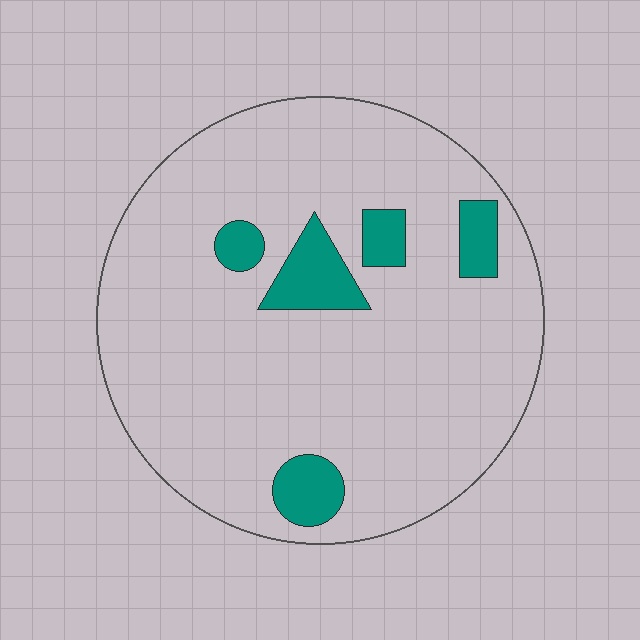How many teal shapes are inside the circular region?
5.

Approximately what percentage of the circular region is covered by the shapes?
Approximately 10%.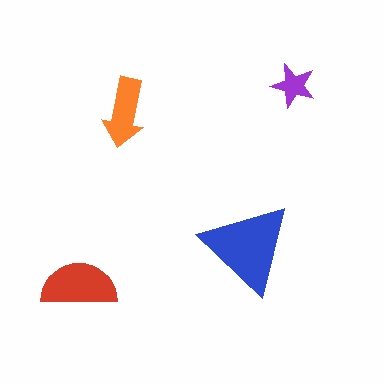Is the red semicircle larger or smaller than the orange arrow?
Larger.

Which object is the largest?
The blue triangle.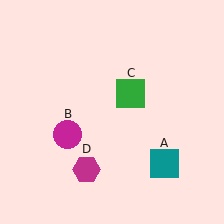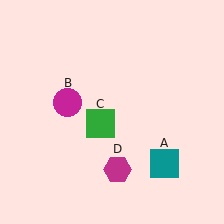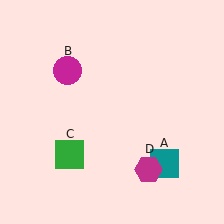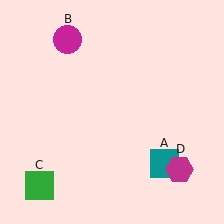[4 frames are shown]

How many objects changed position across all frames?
3 objects changed position: magenta circle (object B), green square (object C), magenta hexagon (object D).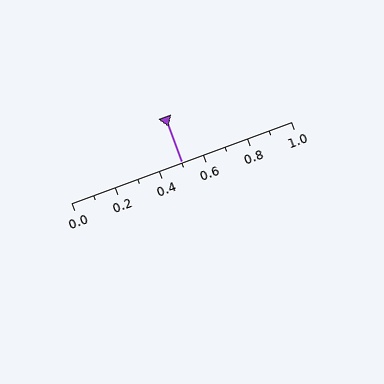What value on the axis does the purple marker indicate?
The marker indicates approximately 0.5.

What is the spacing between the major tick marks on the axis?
The major ticks are spaced 0.2 apart.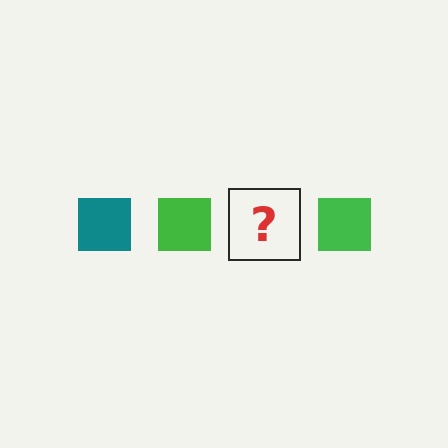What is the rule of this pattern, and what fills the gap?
The rule is that the pattern cycles through teal, green squares. The gap should be filled with a teal square.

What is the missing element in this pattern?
The missing element is a teal square.